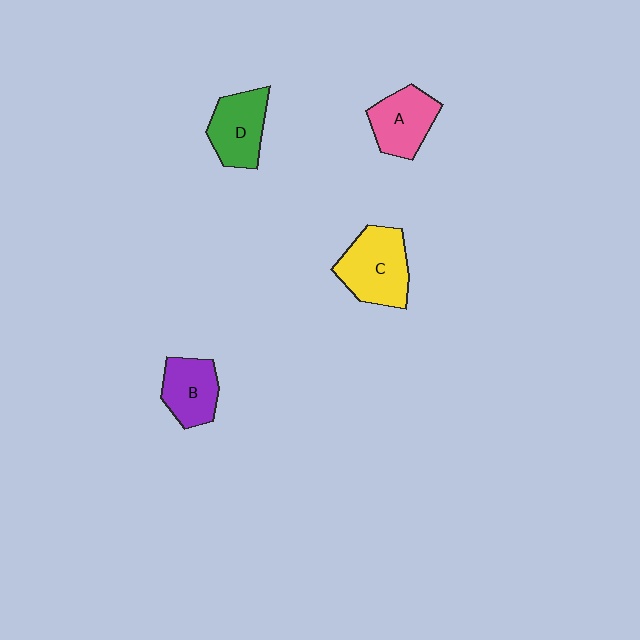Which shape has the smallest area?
Shape B (purple).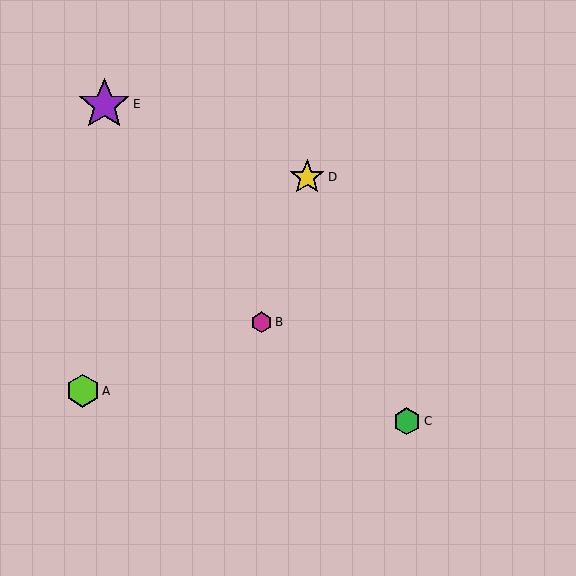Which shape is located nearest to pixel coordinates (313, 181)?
The yellow star (labeled D) at (307, 177) is nearest to that location.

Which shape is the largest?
The purple star (labeled E) is the largest.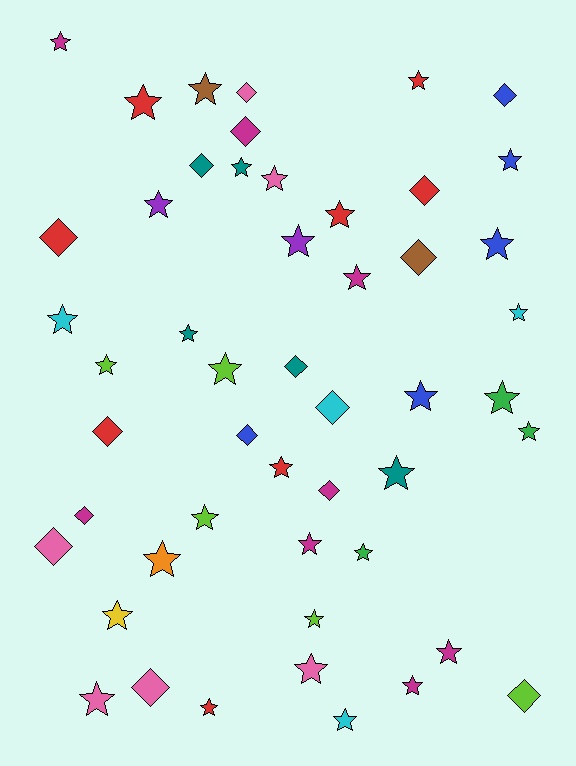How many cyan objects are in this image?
There are 4 cyan objects.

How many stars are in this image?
There are 34 stars.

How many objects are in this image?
There are 50 objects.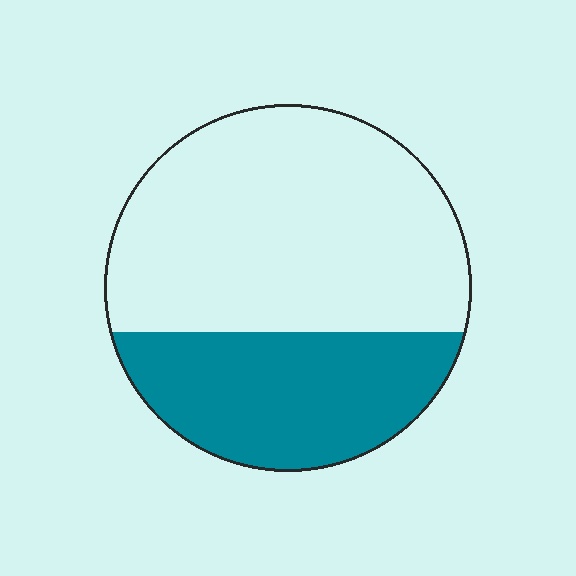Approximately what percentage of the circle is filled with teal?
Approximately 35%.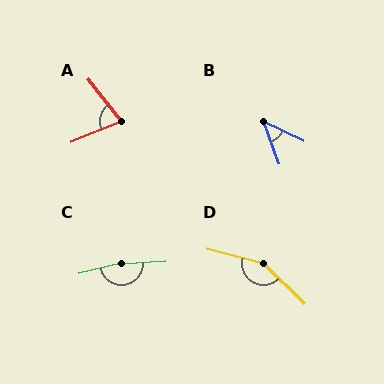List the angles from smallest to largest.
B (44°), A (74°), D (150°), C (170°).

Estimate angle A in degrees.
Approximately 74 degrees.